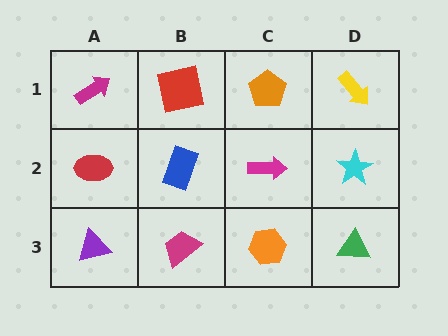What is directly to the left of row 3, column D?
An orange hexagon.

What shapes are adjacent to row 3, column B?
A blue rectangle (row 2, column B), a purple triangle (row 3, column A), an orange hexagon (row 3, column C).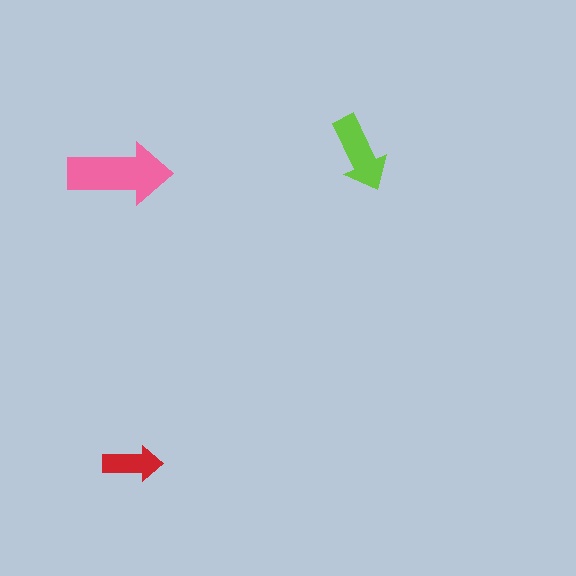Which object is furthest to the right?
The lime arrow is rightmost.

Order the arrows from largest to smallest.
the pink one, the lime one, the red one.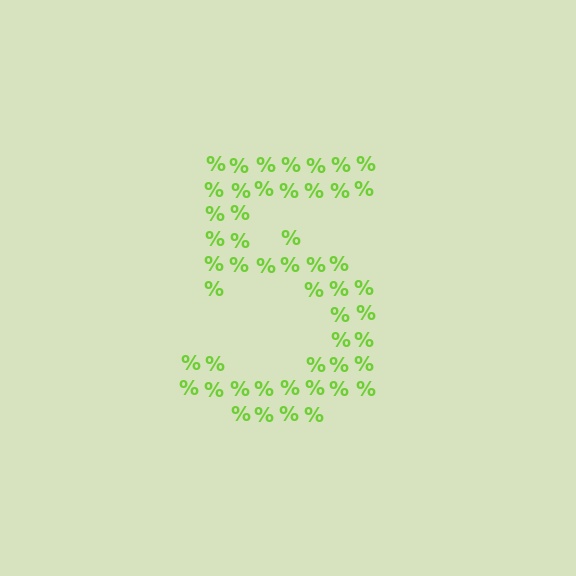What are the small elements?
The small elements are percent signs.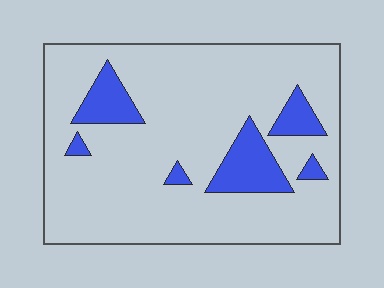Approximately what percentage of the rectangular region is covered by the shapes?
Approximately 15%.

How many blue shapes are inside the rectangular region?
6.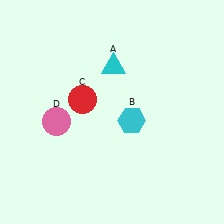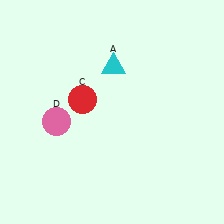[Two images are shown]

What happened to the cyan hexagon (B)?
The cyan hexagon (B) was removed in Image 2. It was in the bottom-right area of Image 1.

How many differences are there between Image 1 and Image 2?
There is 1 difference between the two images.